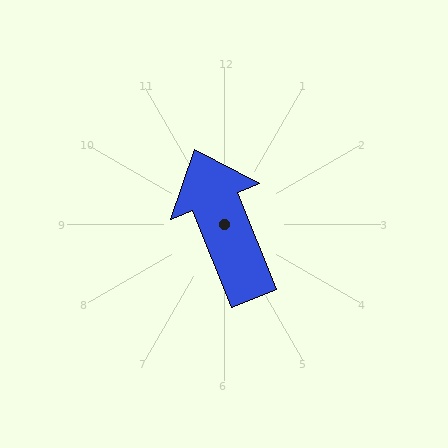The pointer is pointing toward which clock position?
Roughly 11 o'clock.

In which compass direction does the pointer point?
North.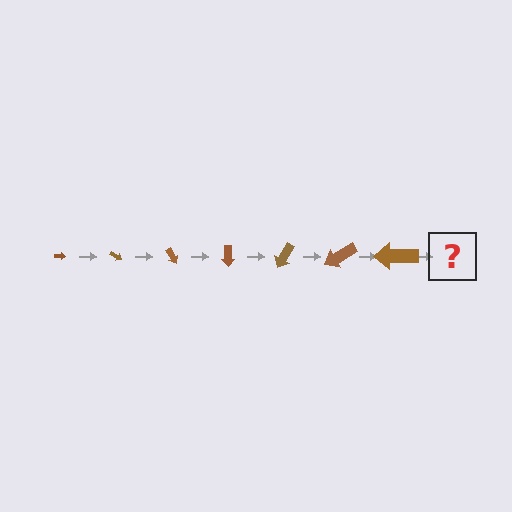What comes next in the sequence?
The next element should be an arrow, larger than the previous one and rotated 210 degrees from the start.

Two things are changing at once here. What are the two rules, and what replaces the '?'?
The two rules are that the arrow grows larger each step and it rotates 30 degrees each step. The '?' should be an arrow, larger than the previous one and rotated 210 degrees from the start.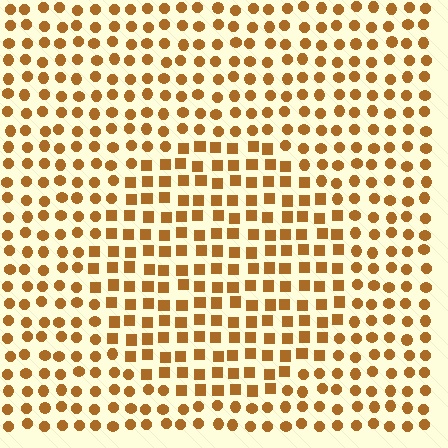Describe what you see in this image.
The image is filled with small brown elements arranged in a uniform grid. A circle-shaped region contains squares, while the surrounding area contains circles. The boundary is defined purely by the change in element shape.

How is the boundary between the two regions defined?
The boundary is defined by a change in element shape: squares inside vs. circles outside. All elements share the same color and spacing.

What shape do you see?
I see a circle.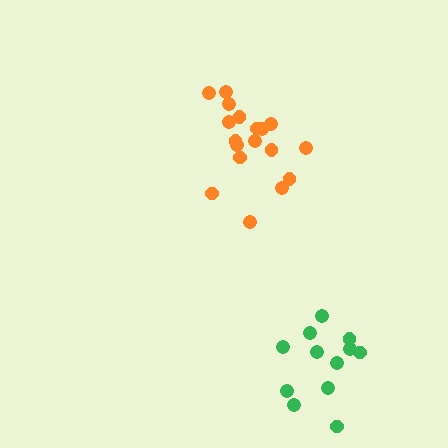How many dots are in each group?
Group 1: 12 dots, Group 2: 18 dots (30 total).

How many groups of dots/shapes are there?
There are 2 groups.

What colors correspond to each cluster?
The clusters are colored: green, orange.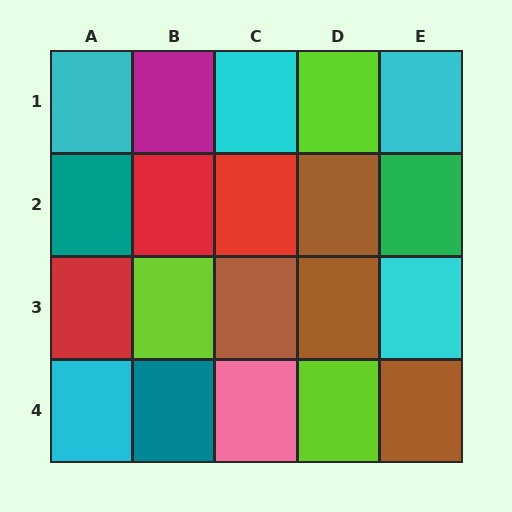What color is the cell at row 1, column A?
Cyan.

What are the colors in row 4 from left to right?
Cyan, teal, pink, lime, brown.